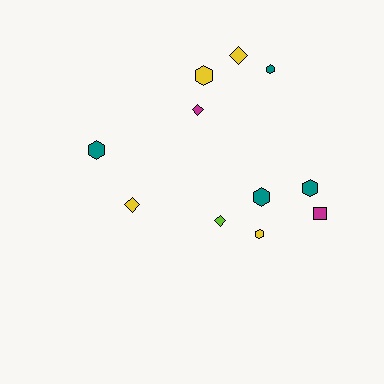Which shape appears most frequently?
Hexagon, with 6 objects.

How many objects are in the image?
There are 11 objects.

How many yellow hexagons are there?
There are 2 yellow hexagons.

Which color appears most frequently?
Teal, with 4 objects.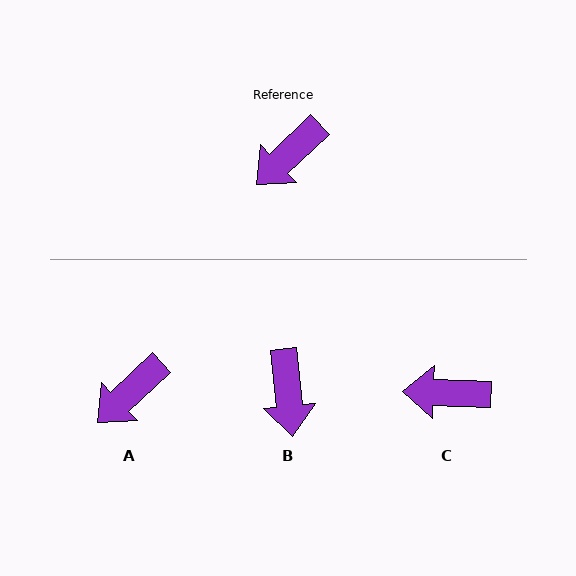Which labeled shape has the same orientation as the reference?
A.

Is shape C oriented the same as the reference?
No, it is off by about 45 degrees.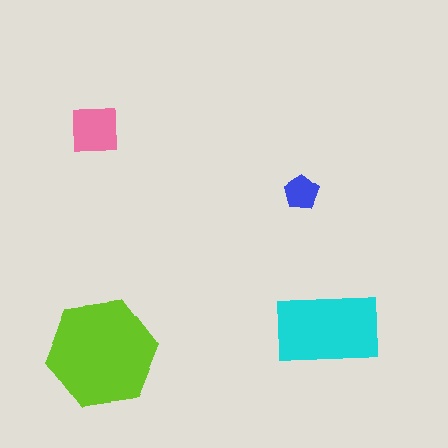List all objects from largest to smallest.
The lime hexagon, the cyan rectangle, the pink square, the blue pentagon.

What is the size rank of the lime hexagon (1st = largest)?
1st.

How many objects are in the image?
There are 4 objects in the image.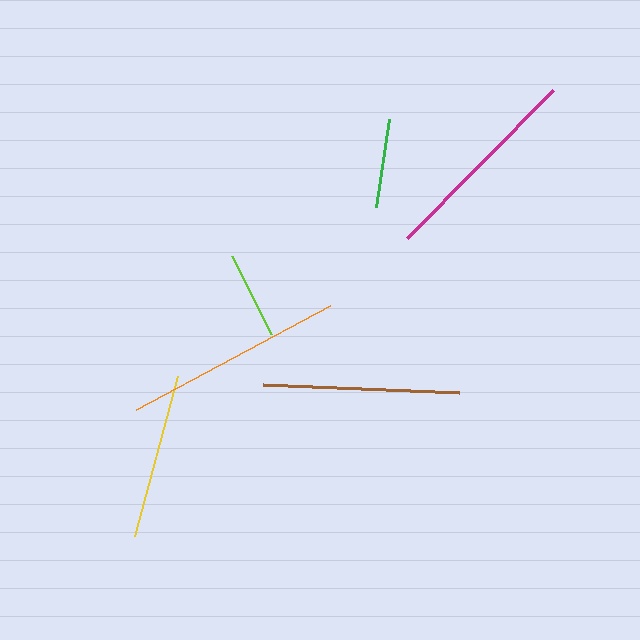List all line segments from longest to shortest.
From longest to shortest: orange, magenta, brown, yellow, green, lime.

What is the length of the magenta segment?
The magenta segment is approximately 208 pixels long.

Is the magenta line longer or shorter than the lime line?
The magenta line is longer than the lime line.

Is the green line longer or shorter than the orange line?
The orange line is longer than the green line.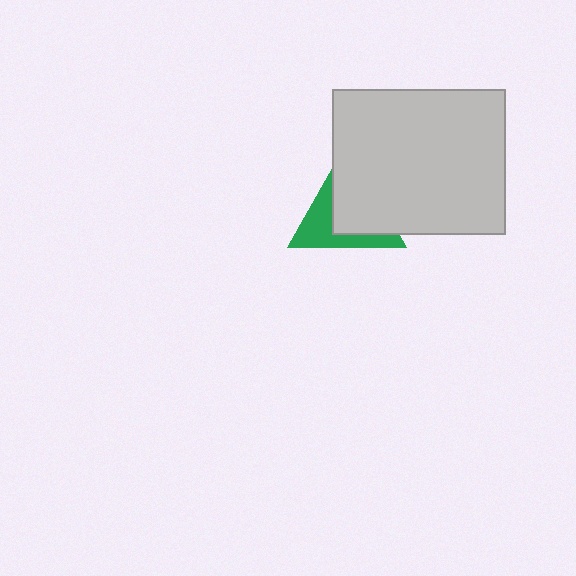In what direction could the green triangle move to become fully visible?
The green triangle could move left. That would shift it out from behind the light gray rectangle entirely.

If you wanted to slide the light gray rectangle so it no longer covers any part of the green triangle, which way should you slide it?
Slide it right — that is the most direct way to separate the two shapes.